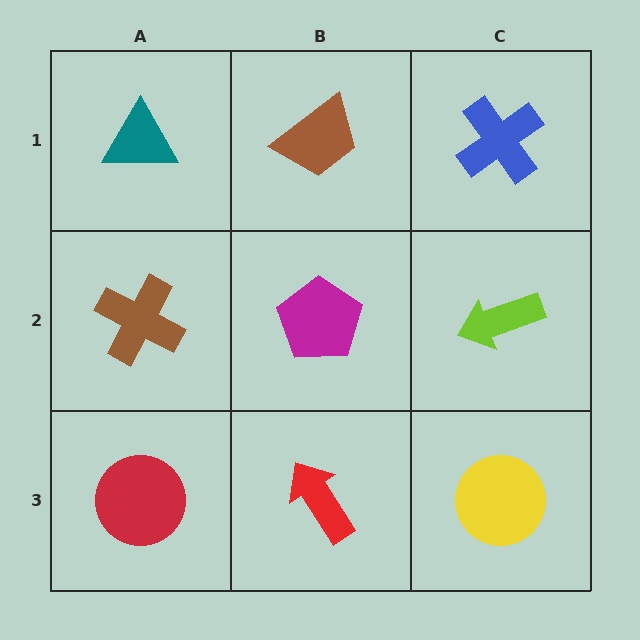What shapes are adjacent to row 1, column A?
A brown cross (row 2, column A), a brown trapezoid (row 1, column B).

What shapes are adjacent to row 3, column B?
A magenta pentagon (row 2, column B), a red circle (row 3, column A), a yellow circle (row 3, column C).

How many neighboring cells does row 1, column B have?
3.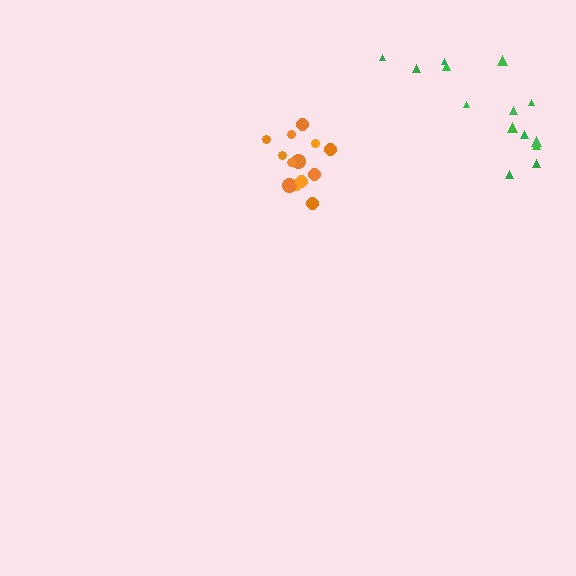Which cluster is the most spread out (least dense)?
Green.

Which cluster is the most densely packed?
Orange.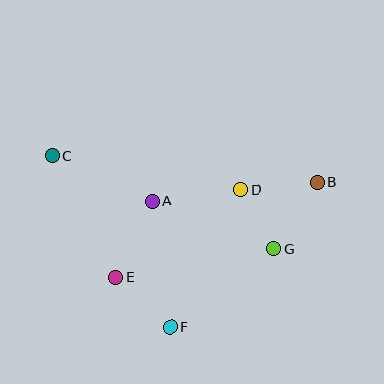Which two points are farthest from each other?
Points B and C are farthest from each other.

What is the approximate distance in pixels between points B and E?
The distance between B and E is approximately 223 pixels.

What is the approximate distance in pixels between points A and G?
The distance between A and G is approximately 131 pixels.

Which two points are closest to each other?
Points D and G are closest to each other.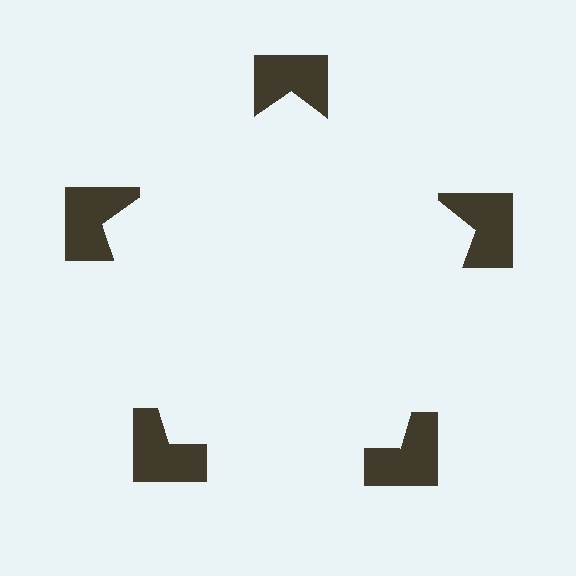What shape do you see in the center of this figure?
An illusory pentagon — its edges are inferred from the aligned wedge cuts in the notched squares, not physically drawn.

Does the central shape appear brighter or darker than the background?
It typically appears slightly brighter than the background, even though no actual brightness change is drawn.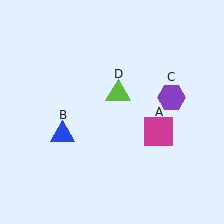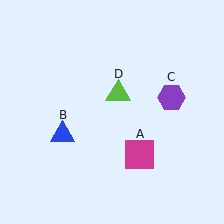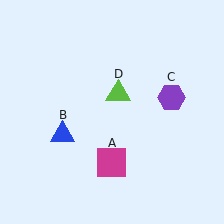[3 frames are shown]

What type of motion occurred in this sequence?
The magenta square (object A) rotated clockwise around the center of the scene.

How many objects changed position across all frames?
1 object changed position: magenta square (object A).